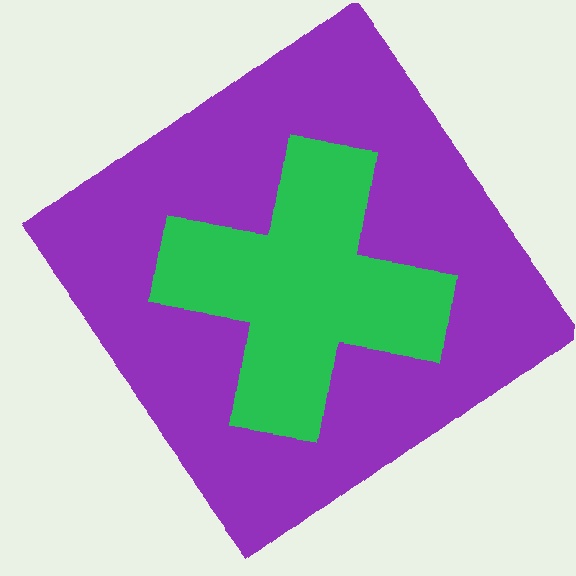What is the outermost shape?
The purple diamond.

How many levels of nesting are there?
2.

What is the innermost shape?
The green cross.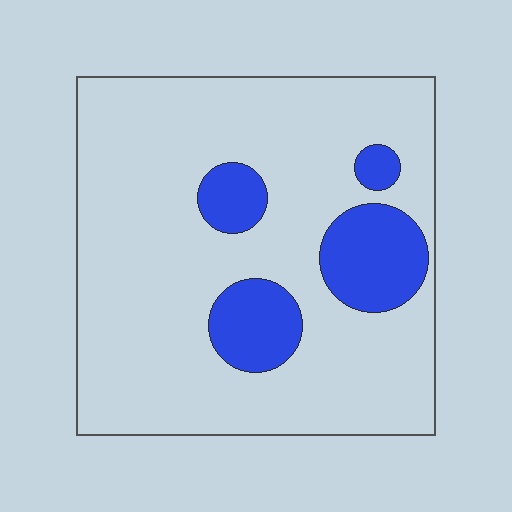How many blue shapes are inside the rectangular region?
4.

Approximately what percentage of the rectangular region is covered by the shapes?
Approximately 15%.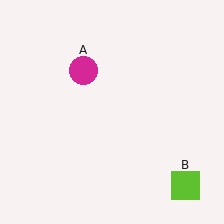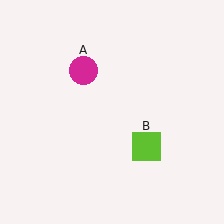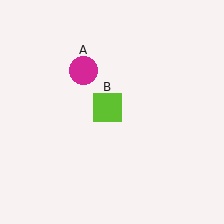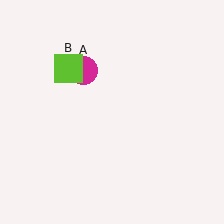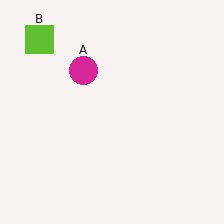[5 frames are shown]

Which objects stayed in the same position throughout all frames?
Magenta circle (object A) remained stationary.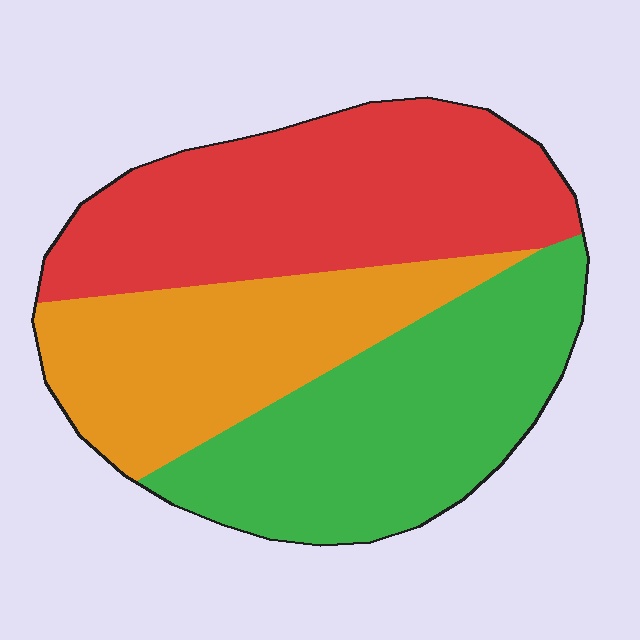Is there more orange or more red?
Red.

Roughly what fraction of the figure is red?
Red takes up about three eighths (3/8) of the figure.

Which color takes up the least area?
Orange, at roughly 30%.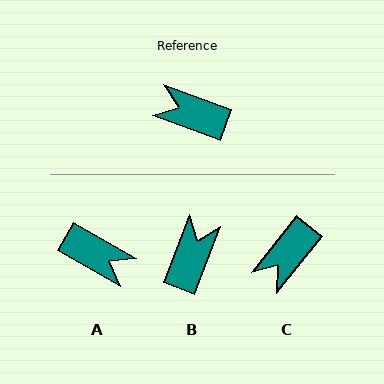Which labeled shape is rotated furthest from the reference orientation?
A, about 170 degrees away.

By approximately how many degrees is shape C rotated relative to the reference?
Approximately 71 degrees counter-clockwise.